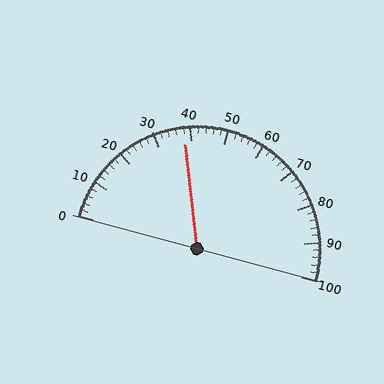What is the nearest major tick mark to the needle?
The nearest major tick mark is 40.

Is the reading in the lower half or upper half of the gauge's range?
The reading is in the lower half of the range (0 to 100).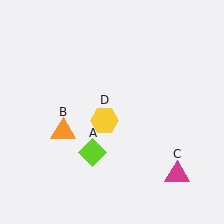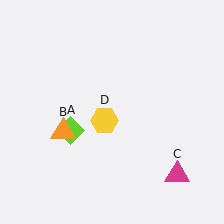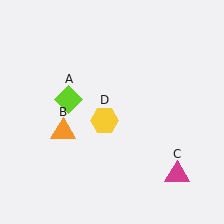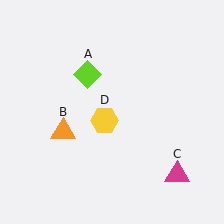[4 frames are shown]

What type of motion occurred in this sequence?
The lime diamond (object A) rotated clockwise around the center of the scene.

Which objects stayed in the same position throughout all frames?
Orange triangle (object B) and magenta triangle (object C) and yellow hexagon (object D) remained stationary.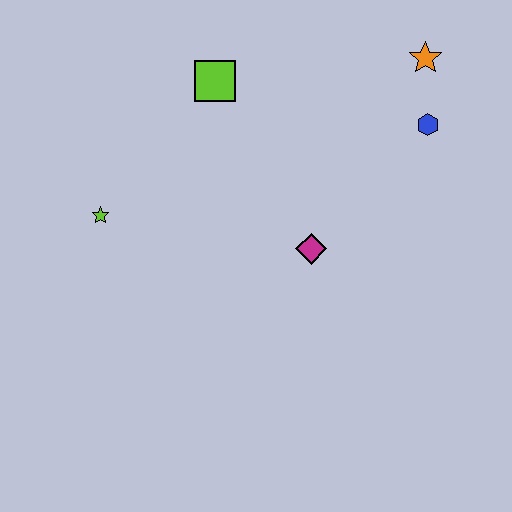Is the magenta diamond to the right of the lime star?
Yes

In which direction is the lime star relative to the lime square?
The lime star is below the lime square.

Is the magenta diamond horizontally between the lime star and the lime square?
No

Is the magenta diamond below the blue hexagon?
Yes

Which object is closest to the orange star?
The blue hexagon is closest to the orange star.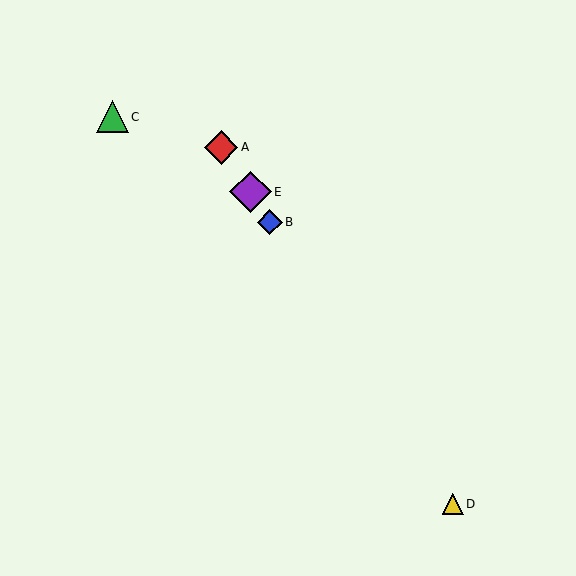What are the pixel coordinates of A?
Object A is at (221, 147).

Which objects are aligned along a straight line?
Objects A, B, D, E are aligned along a straight line.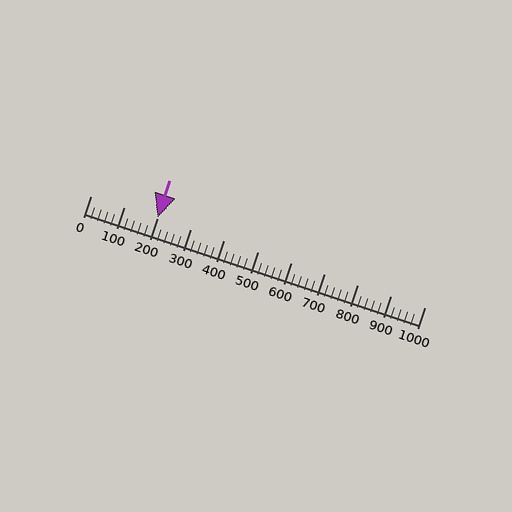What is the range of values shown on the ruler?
The ruler shows values from 0 to 1000.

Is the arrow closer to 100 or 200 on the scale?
The arrow is closer to 200.